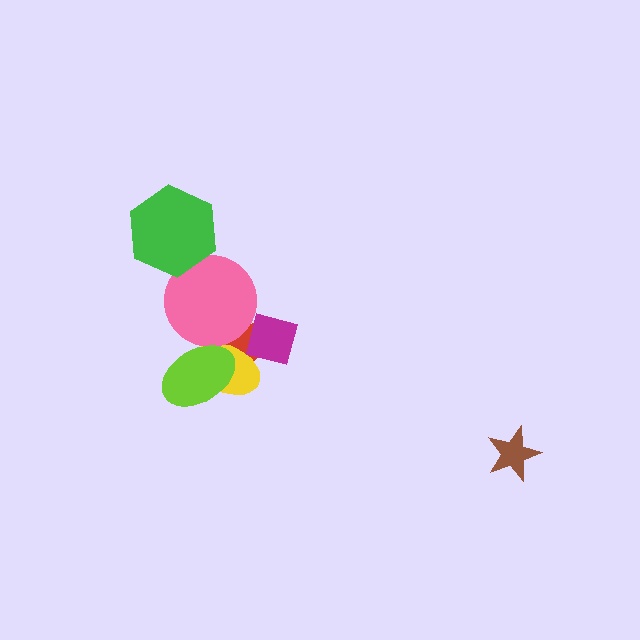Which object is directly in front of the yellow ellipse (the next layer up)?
The pink circle is directly in front of the yellow ellipse.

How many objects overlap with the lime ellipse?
3 objects overlap with the lime ellipse.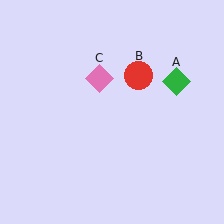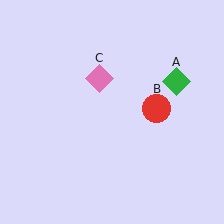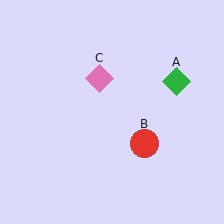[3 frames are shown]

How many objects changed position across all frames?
1 object changed position: red circle (object B).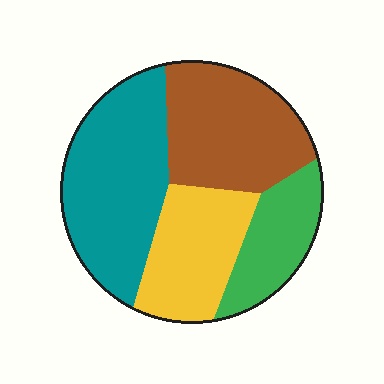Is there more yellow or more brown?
Brown.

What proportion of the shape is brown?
Brown covers about 30% of the shape.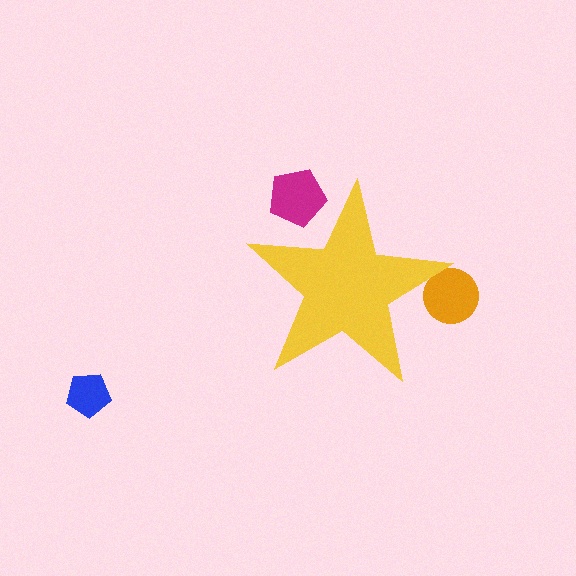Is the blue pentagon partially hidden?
No, the blue pentagon is fully visible.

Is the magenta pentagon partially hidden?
Yes, the magenta pentagon is partially hidden behind the yellow star.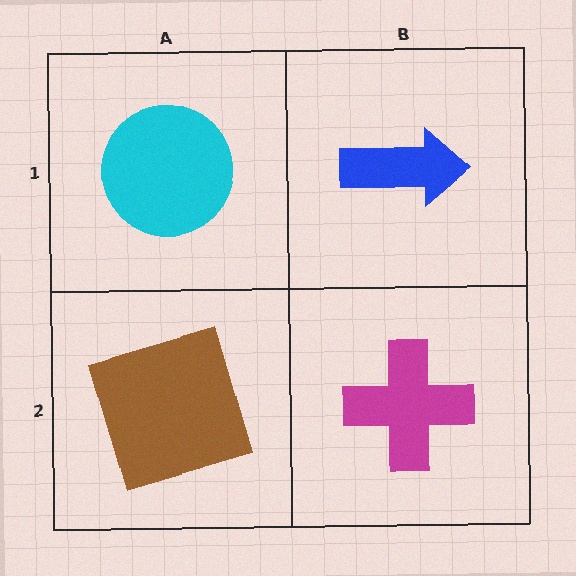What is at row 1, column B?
A blue arrow.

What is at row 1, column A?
A cyan circle.